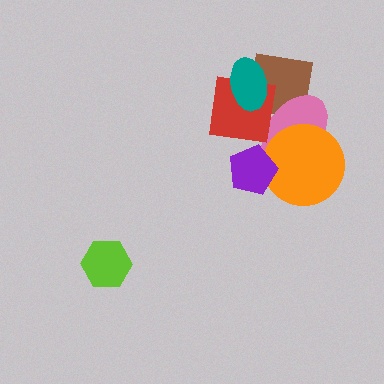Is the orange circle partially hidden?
Yes, it is partially covered by another shape.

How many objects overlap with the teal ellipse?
2 objects overlap with the teal ellipse.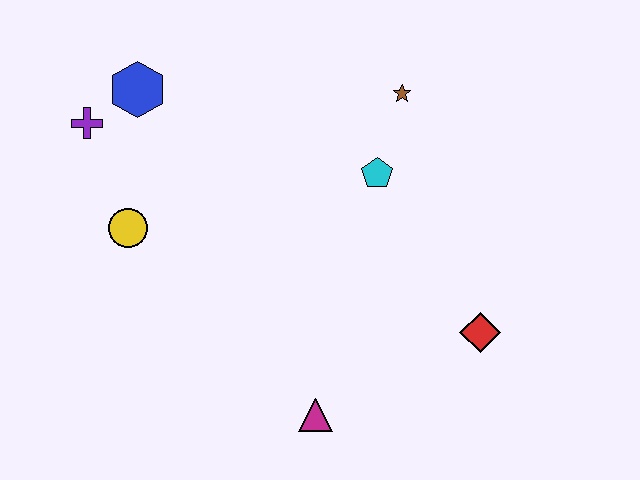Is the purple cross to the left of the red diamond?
Yes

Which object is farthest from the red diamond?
The purple cross is farthest from the red diamond.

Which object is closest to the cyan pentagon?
The brown star is closest to the cyan pentagon.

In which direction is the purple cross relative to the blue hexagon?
The purple cross is to the left of the blue hexagon.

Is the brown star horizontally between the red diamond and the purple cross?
Yes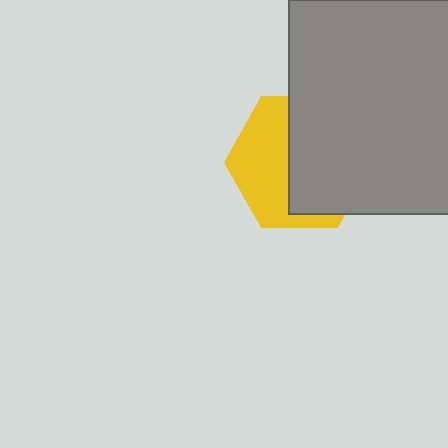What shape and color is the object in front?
The object in front is a gray square.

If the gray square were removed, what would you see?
You would see the complete yellow hexagon.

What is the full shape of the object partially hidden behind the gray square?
The partially hidden object is a yellow hexagon.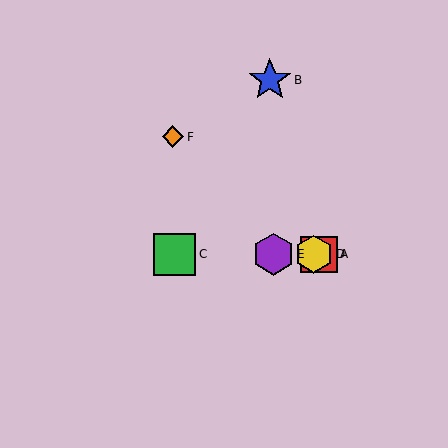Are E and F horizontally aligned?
No, E is at y≈254 and F is at y≈137.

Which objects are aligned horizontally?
Objects A, C, D, E are aligned horizontally.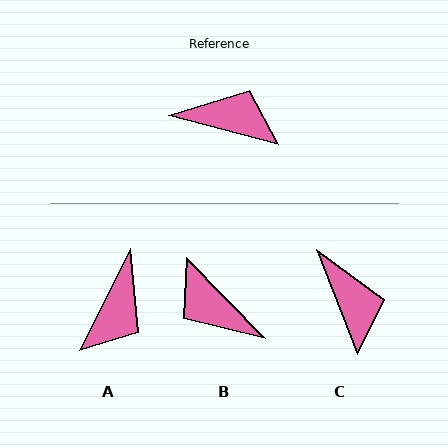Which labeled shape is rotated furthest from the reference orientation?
B, about 148 degrees away.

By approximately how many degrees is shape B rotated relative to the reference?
Approximately 148 degrees counter-clockwise.